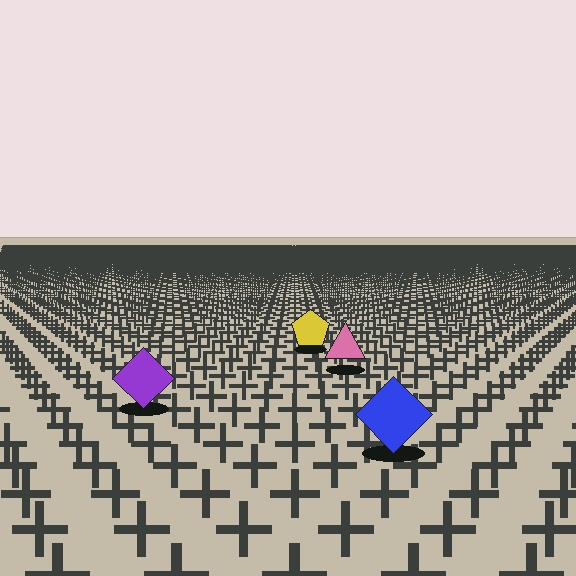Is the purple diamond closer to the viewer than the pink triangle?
Yes. The purple diamond is closer — you can tell from the texture gradient: the ground texture is coarser near it.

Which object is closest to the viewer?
The blue diamond is closest. The texture marks near it are larger and more spread out.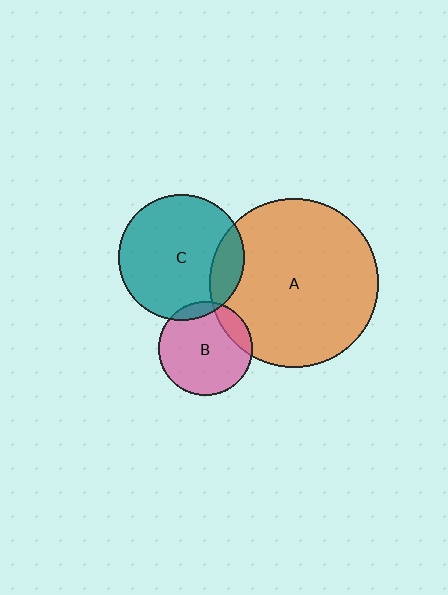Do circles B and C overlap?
Yes.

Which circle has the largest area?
Circle A (orange).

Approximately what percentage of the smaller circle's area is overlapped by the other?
Approximately 10%.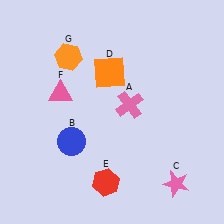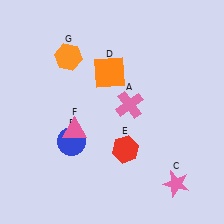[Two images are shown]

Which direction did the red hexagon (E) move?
The red hexagon (E) moved up.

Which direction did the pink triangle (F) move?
The pink triangle (F) moved down.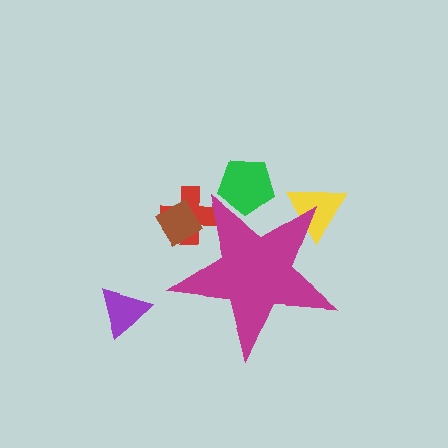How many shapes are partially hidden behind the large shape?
4 shapes are partially hidden.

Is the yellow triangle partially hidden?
Yes, the yellow triangle is partially hidden behind the magenta star.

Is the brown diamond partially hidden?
Yes, the brown diamond is partially hidden behind the magenta star.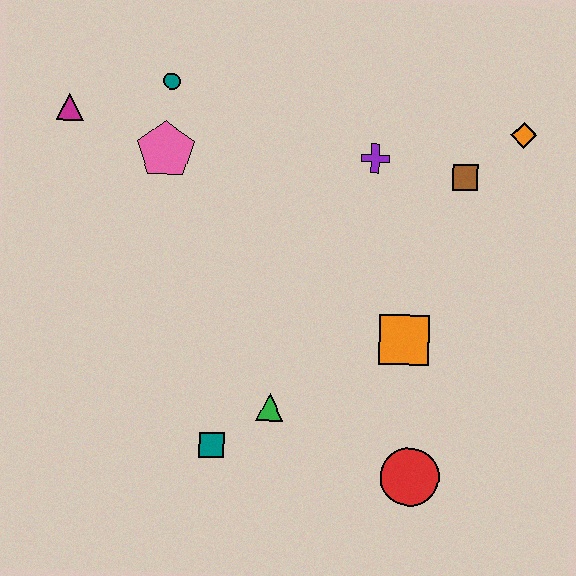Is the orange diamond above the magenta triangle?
No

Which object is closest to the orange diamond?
The brown square is closest to the orange diamond.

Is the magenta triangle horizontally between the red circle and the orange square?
No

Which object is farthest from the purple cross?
The teal square is farthest from the purple cross.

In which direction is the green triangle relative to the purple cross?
The green triangle is below the purple cross.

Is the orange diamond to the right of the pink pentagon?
Yes